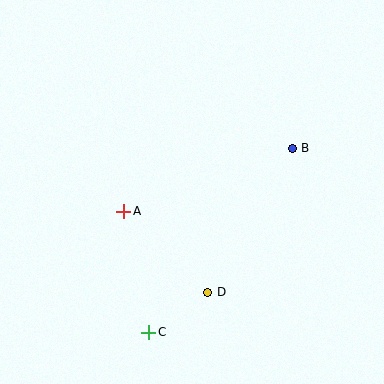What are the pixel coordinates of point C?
Point C is at (149, 332).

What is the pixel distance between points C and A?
The distance between C and A is 123 pixels.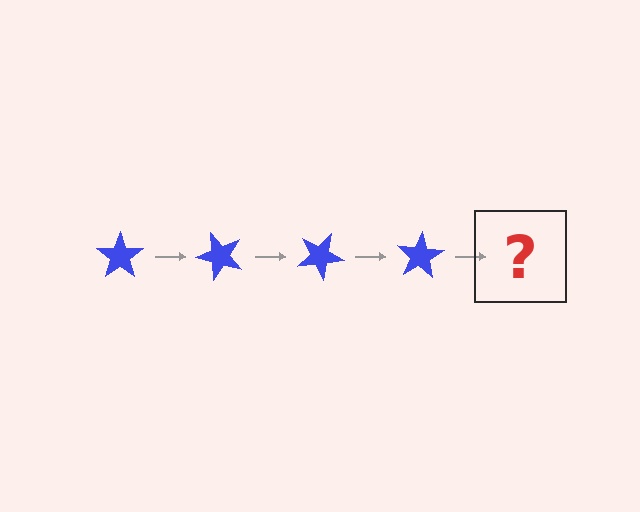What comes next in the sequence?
The next element should be a blue star rotated 200 degrees.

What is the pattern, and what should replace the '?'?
The pattern is that the star rotates 50 degrees each step. The '?' should be a blue star rotated 200 degrees.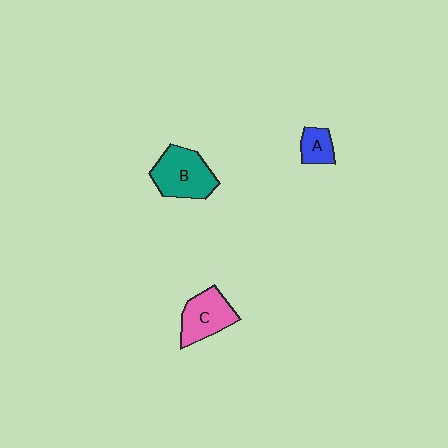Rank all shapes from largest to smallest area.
From largest to smallest: B (teal), C (pink), A (blue).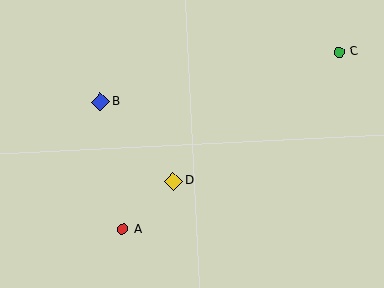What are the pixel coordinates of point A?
Point A is at (123, 229).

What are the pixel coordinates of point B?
Point B is at (101, 102).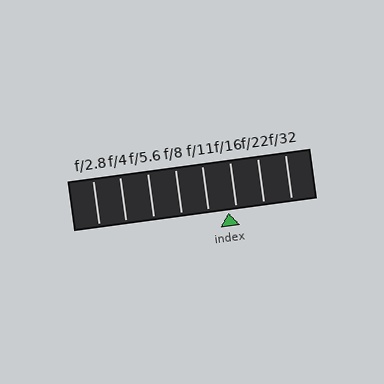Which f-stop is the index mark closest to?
The index mark is closest to f/16.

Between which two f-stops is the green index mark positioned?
The index mark is between f/11 and f/16.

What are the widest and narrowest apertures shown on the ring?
The widest aperture shown is f/2.8 and the narrowest is f/32.